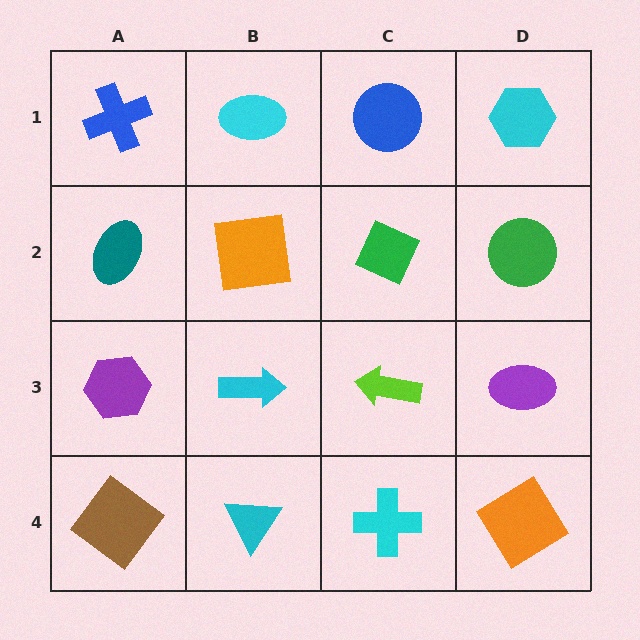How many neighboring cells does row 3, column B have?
4.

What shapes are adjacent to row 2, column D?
A cyan hexagon (row 1, column D), a purple ellipse (row 3, column D), a green diamond (row 2, column C).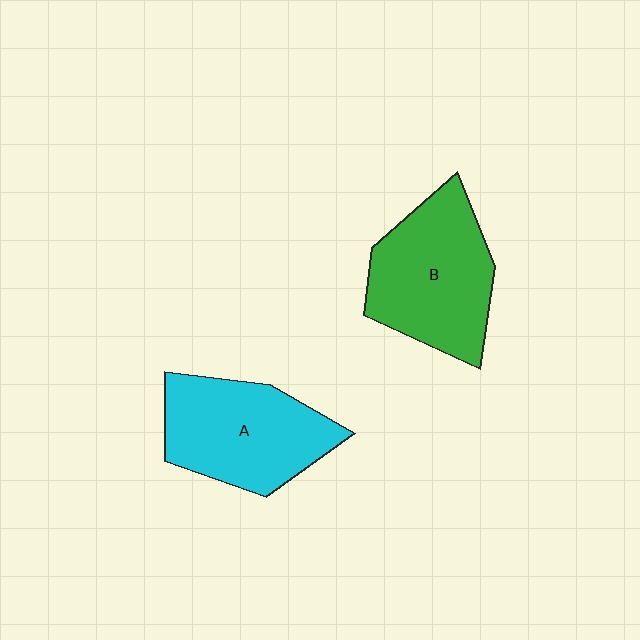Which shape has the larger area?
Shape B (green).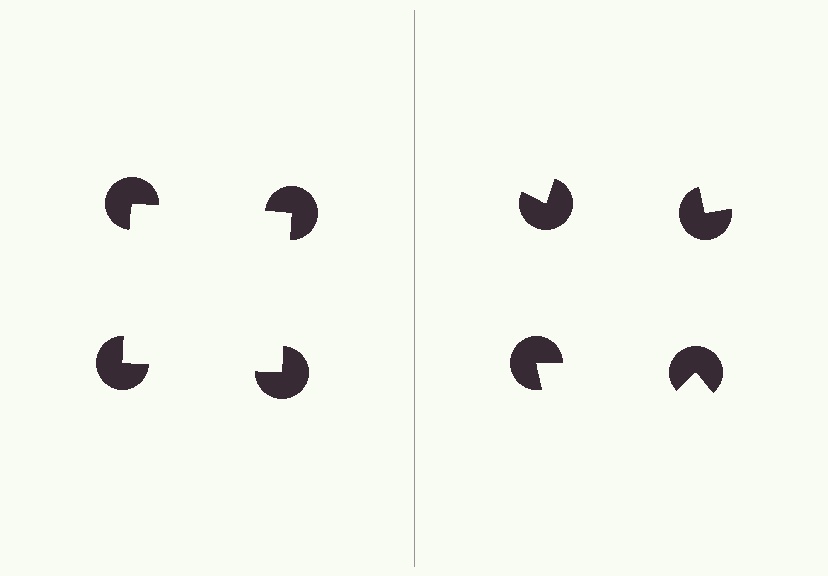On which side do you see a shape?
An illusory square appears on the left side. On the right side the wedge cuts are rotated, so no coherent shape forms.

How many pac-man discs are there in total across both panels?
8 — 4 on each side.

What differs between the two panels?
The pac-man discs are positioned identically on both sides; only the wedge orientations differ. On the left they align to a square; on the right they are misaligned.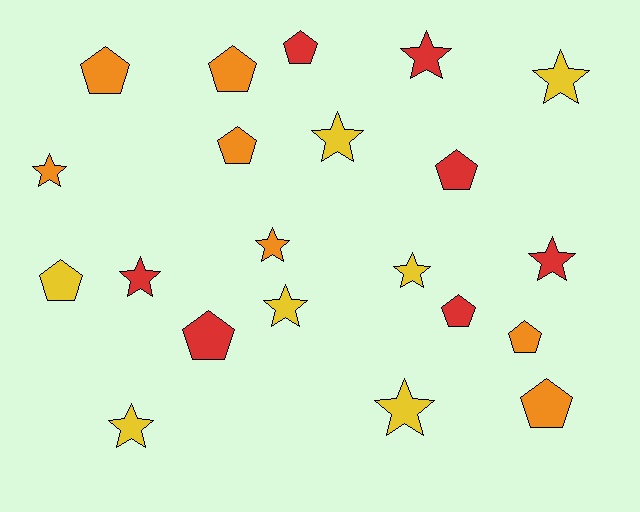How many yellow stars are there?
There are 6 yellow stars.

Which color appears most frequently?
Orange, with 7 objects.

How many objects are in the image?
There are 21 objects.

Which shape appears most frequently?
Star, with 11 objects.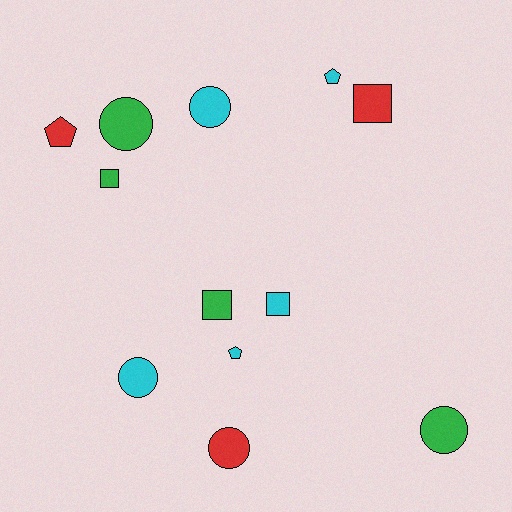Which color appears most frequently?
Cyan, with 5 objects.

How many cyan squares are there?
There is 1 cyan square.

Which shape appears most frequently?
Circle, with 5 objects.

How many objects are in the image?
There are 12 objects.